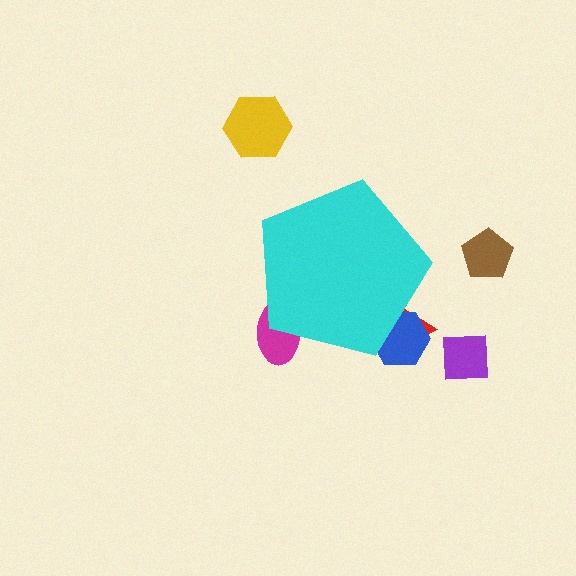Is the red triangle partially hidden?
Yes, the red triangle is partially hidden behind the cyan pentagon.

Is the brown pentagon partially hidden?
No, the brown pentagon is fully visible.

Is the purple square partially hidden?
No, the purple square is fully visible.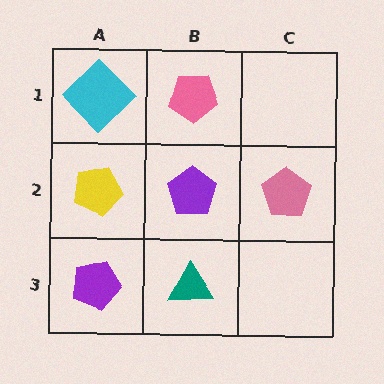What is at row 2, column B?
A purple pentagon.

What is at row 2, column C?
A pink pentagon.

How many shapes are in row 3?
2 shapes.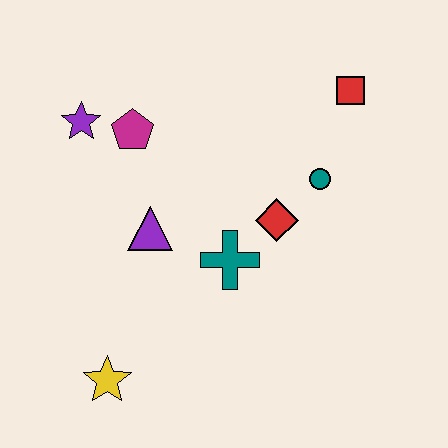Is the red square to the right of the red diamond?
Yes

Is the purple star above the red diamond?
Yes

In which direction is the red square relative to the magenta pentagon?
The red square is to the right of the magenta pentagon.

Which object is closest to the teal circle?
The red diamond is closest to the teal circle.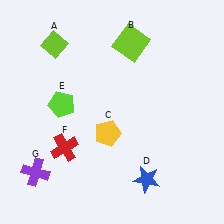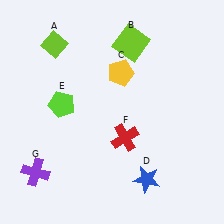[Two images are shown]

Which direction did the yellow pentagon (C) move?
The yellow pentagon (C) moved up.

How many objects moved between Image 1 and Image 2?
2 objects moved between the two images.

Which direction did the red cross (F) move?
The red cross (F) moved right.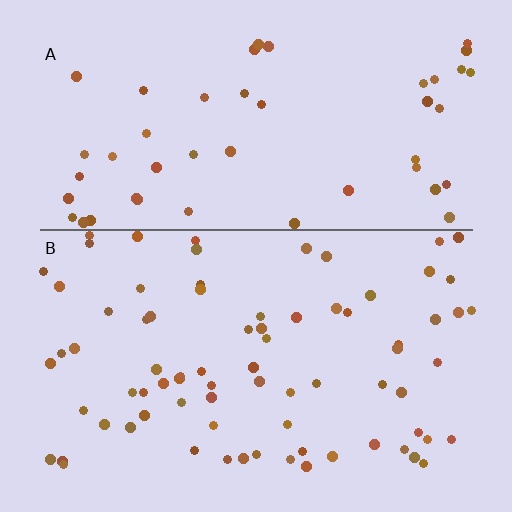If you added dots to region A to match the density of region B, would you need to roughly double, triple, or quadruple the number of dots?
Approximately double.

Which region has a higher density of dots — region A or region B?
B (the bottom).